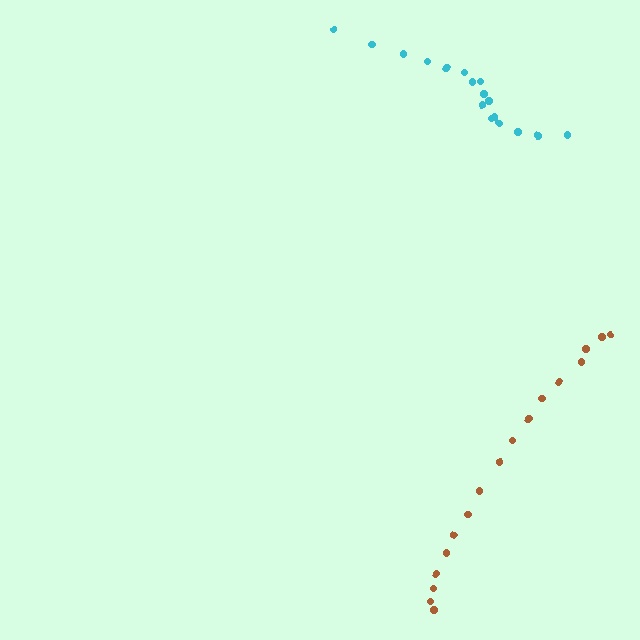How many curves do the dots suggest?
There are 2 distinct paths.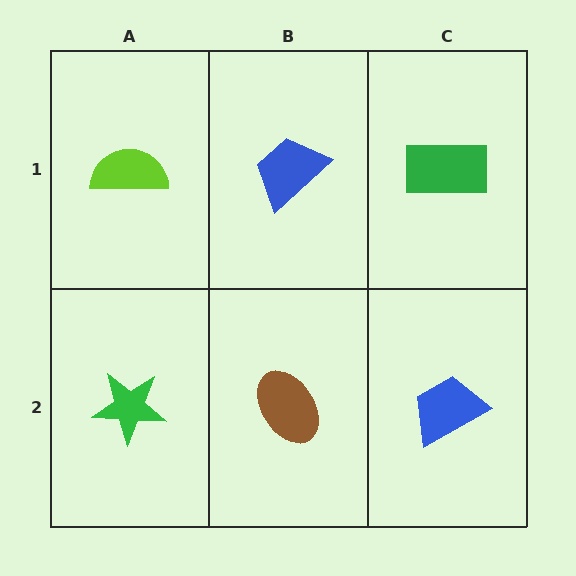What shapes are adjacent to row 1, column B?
A brown ellipse (row 2, column B), a lime semicircle (row 1, column A), a green rectangle (row 1, column C).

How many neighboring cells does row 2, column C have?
2.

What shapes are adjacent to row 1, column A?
A green star (row 2, column A), a blue trapezoid (row 1, column B).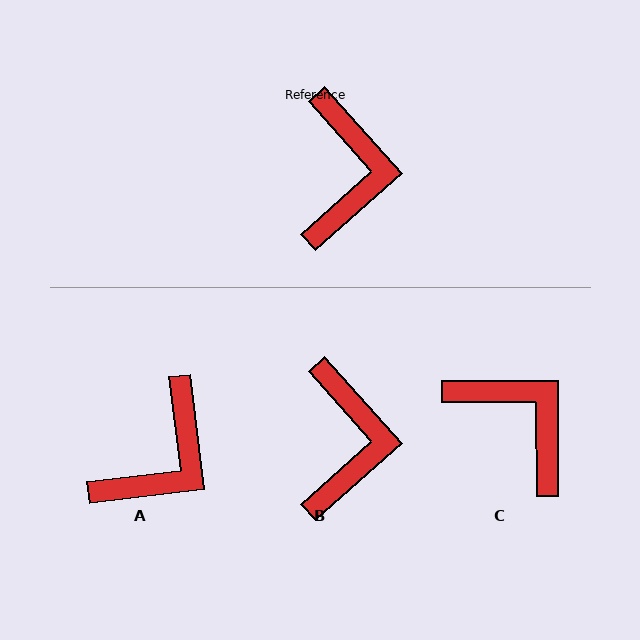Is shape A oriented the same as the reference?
No, it is off by about 35 degrees.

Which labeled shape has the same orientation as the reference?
B.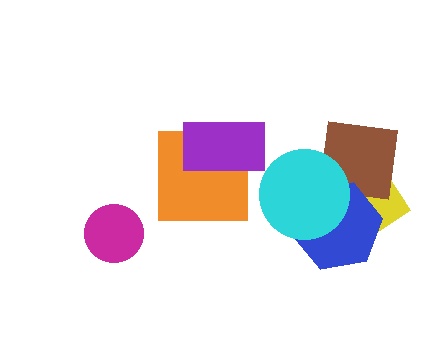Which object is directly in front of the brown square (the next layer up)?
The blue hexagon is directly in front of the brown square.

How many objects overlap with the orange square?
1 object overlaps with the orange square.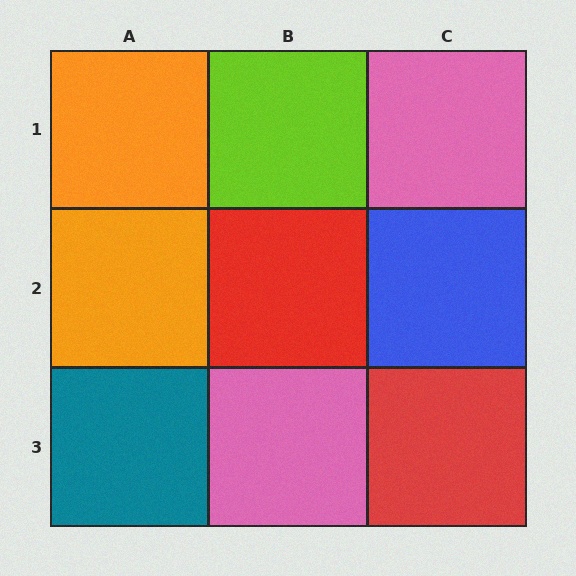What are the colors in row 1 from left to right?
Orange, lime, pink.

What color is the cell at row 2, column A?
Orange.